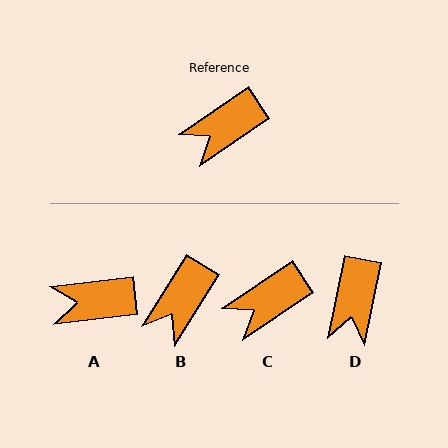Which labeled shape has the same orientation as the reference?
C.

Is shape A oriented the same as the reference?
No, it is off by about 27 degrees.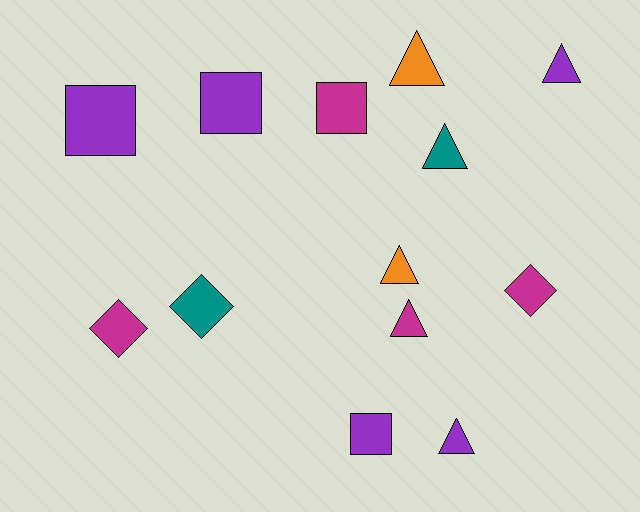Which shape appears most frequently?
Triangle, with 6 objects.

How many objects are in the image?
There are 13 objects.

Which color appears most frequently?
Purple, with 5 objects.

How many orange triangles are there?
There are 2 orange triangles.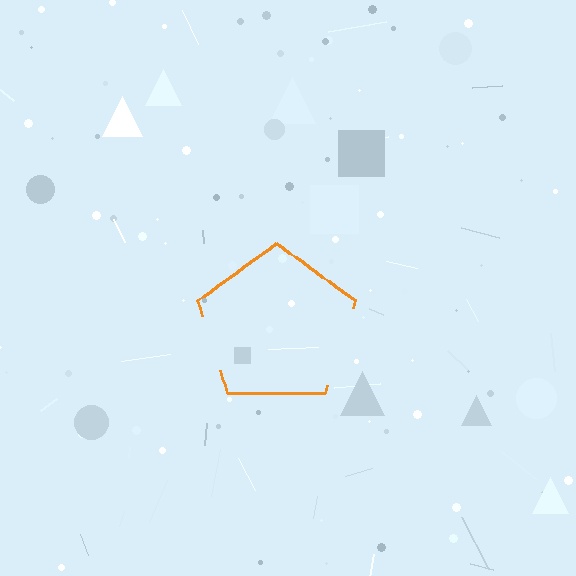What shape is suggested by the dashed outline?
The dashed outline suggests a pentagon.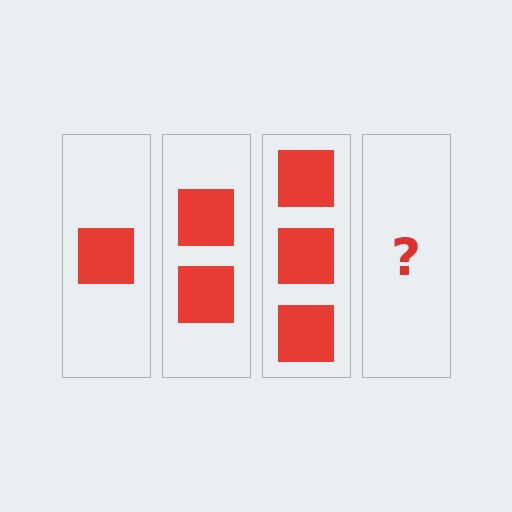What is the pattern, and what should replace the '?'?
The pattern is that each step adds one more square. The '?' should be 4 squares.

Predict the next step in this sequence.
The next step is 4 squares.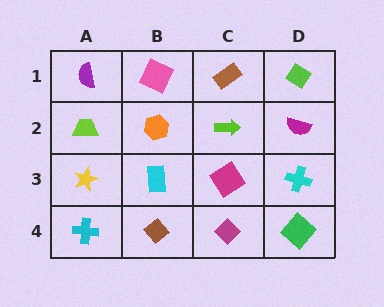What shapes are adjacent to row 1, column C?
A lime arrow (row 2, column C), a pink square (row 1, column B), a lime diamond (row 1, column D).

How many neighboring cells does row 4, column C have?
3.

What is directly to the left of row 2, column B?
A lime trapezoid.